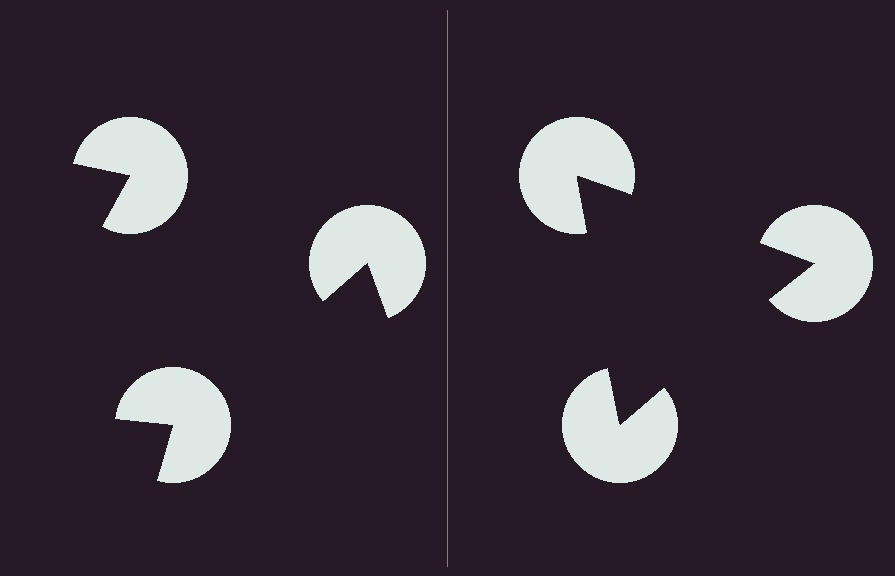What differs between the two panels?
The pac-man discs are positioned identically on both sides; only the wedge orientations differ. On the right they align to a triangle; on the left they are misaligned.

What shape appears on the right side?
An illusory triangle.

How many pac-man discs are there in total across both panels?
6 — 3 on each side.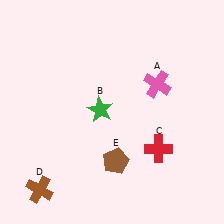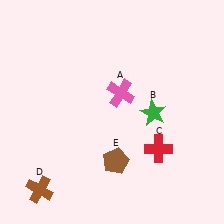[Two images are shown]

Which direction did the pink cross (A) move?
The pink cross (A) moved left.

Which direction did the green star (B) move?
The green star (B) moved right.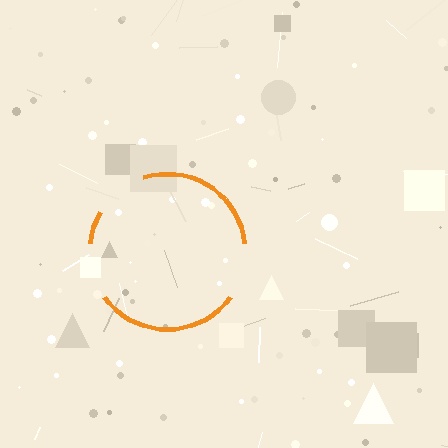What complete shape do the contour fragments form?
The contour fragments form a circle.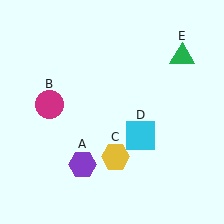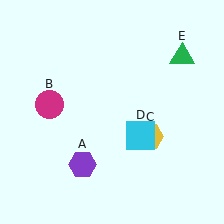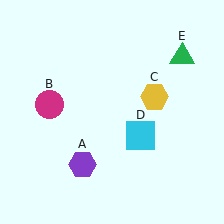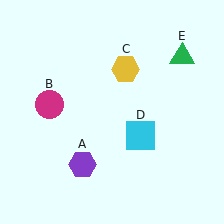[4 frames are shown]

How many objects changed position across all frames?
1 object changed position: yellow hexagon (object C).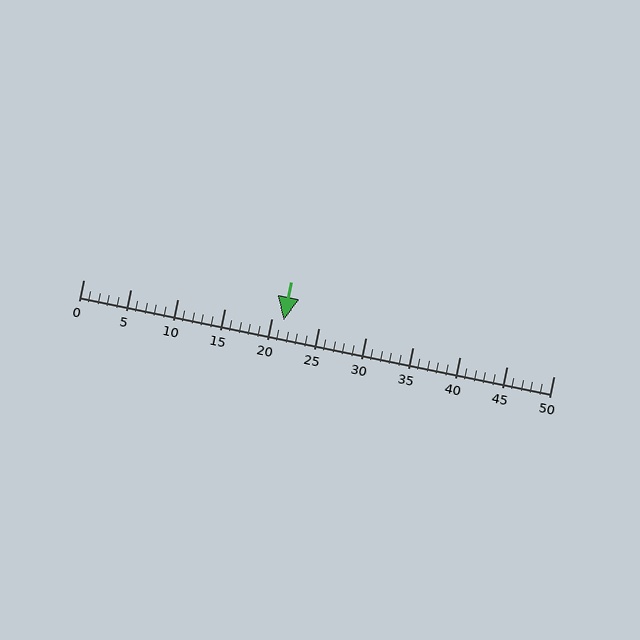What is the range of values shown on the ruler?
The ruler shows values from 0 to 50.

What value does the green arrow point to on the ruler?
The green arrow points to approximately 21.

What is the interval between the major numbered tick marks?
The major tick marks are spaced 5 units apart.